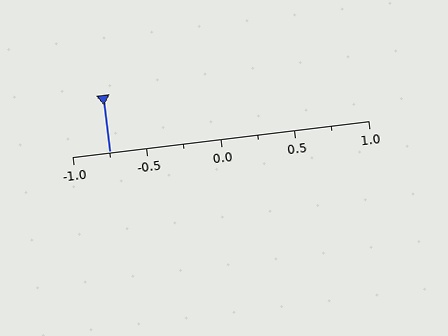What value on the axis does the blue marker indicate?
The marker indicates approximately -0.75.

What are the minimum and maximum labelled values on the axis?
The axis runs from -1.0 to 1.0.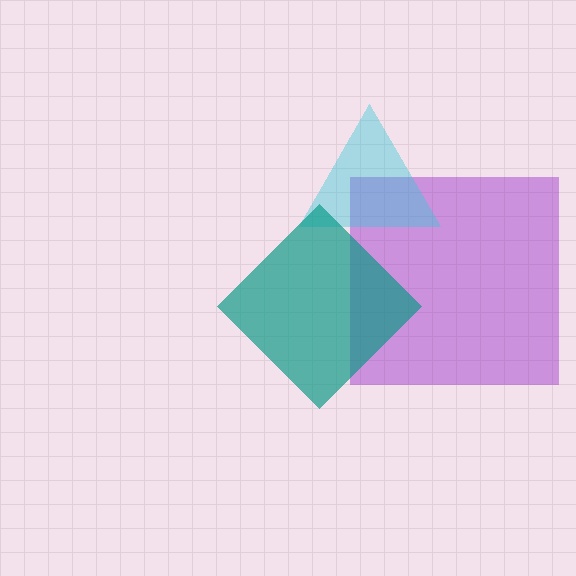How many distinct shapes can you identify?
There are 3 distinct shapes: a purple square, a cyan triangle, a teal diamond.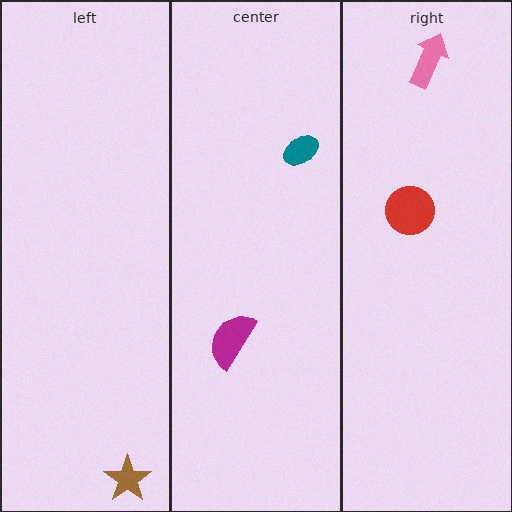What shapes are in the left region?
The brown star.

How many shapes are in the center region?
2.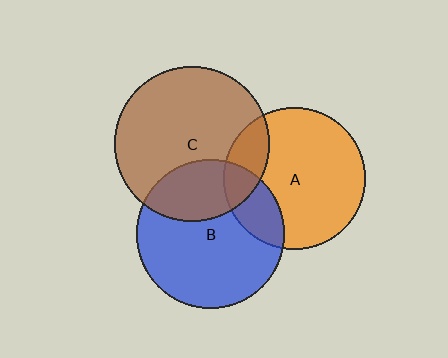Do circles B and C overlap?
Yes.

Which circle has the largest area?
Circle C (brown).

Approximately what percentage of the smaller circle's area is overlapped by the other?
Approximately 30%.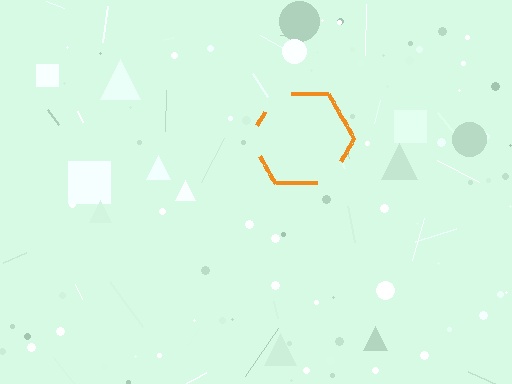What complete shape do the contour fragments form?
The contour fragments form a hexagon.